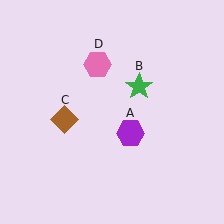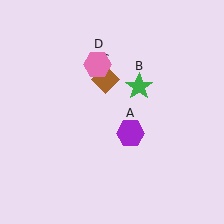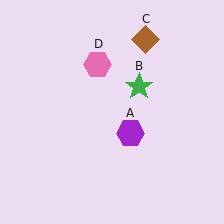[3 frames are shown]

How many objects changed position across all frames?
1 object changed position: brown diamond (object C).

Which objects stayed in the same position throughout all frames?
Purple hexagon (object A) and green star (object B) and pink hexagon (object D) remained stationary.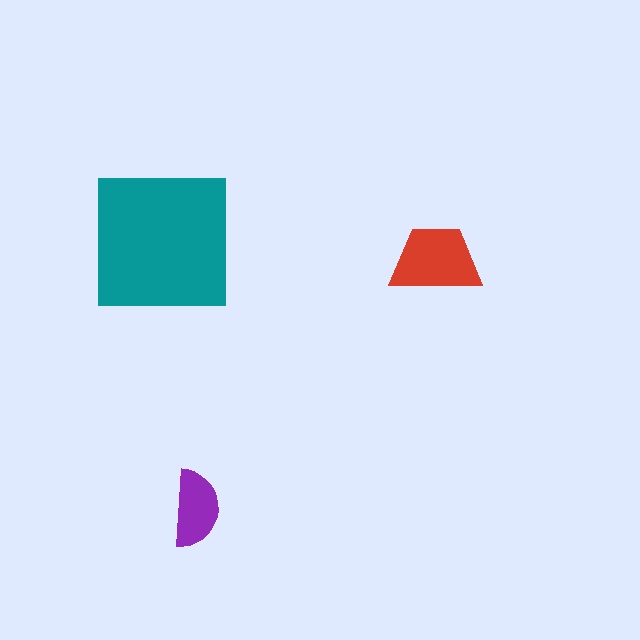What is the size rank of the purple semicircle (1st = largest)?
3rd.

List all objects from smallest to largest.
The purple semicircle, the red trapezoid, the teal square.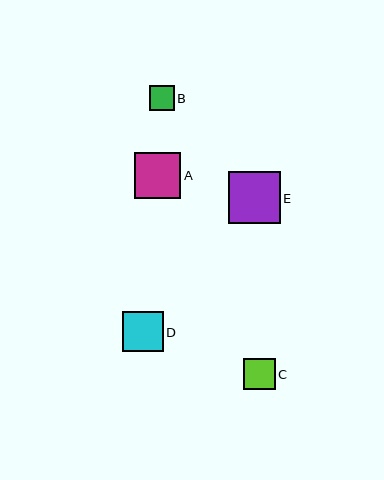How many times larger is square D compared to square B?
Square D is approximately 1.6 times the size of square B.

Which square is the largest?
Square E is the largest with a size of approximately 52 pixels.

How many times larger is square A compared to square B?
Square A is approximately 1.9 times the size of square B.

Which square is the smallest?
Square B is the smallest with a size of approximately 25 pixels.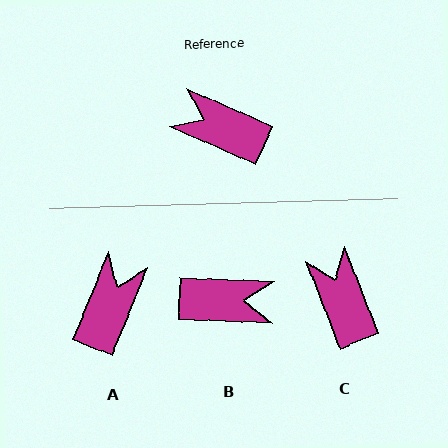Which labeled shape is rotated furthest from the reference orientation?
B, about 159 degrees away.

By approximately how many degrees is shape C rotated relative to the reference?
Approximately 45 degrees clockwise.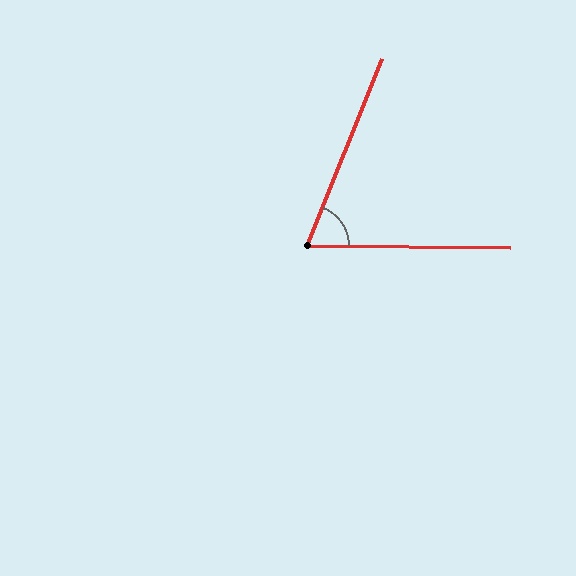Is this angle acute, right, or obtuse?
It is acute.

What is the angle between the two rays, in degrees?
Approximately 69 degrees.